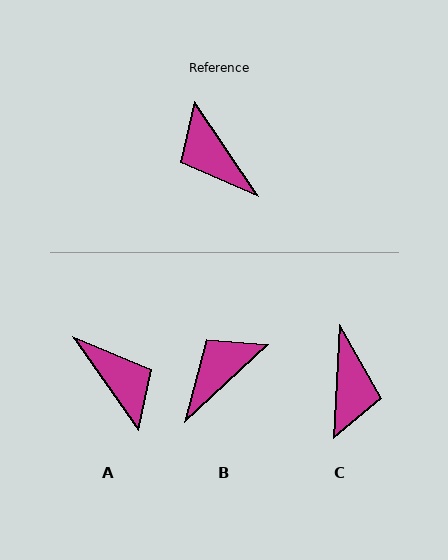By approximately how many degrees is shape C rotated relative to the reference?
Approximately 143 degrees counter-clockwise.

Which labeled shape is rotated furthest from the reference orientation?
A, about 178 degrees away.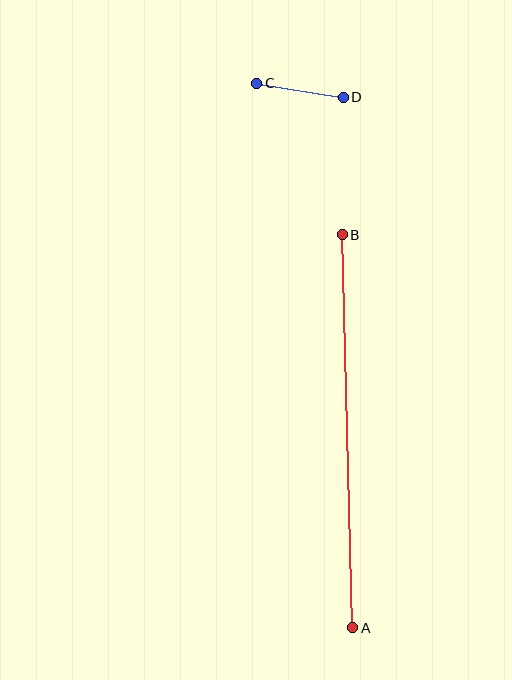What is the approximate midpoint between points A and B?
The midpoint is at approximately (348, 431) pixels.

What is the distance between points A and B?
The distance is approximately 393 pixels.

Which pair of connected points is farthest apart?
Points A and B are farthest apart.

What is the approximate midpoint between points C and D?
The midpoint is at approximately (300, 90) pixels.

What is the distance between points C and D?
The distance is approximately 88 pixels.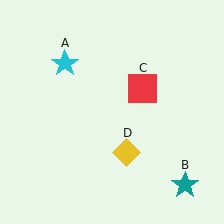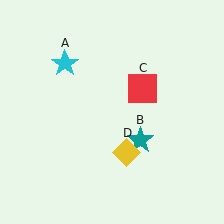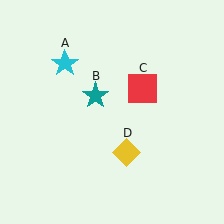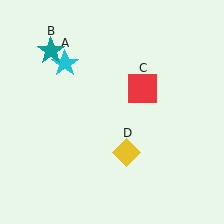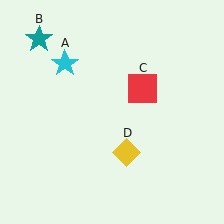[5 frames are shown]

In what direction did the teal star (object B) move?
The teal star (object B) moved up and to the left.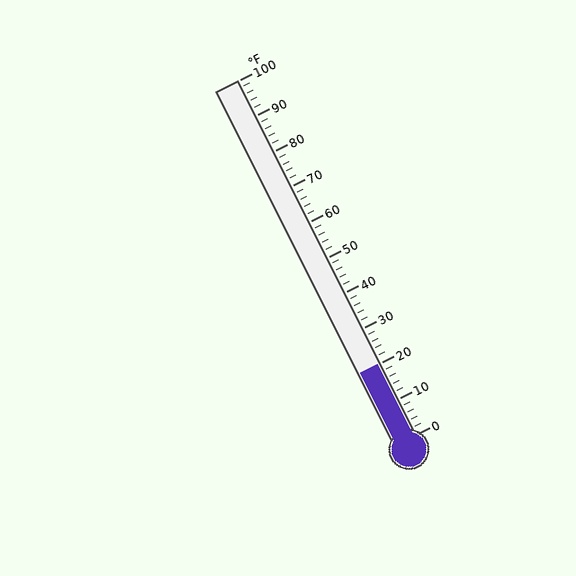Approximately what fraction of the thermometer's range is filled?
The thermometer is filled to approximately 20% of its range.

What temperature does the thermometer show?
The thermometer shows approximately 20°F.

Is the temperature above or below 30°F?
The temperature is below 30°F.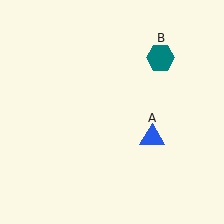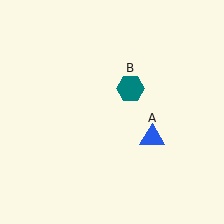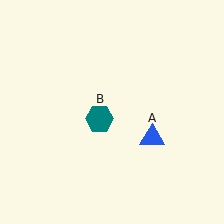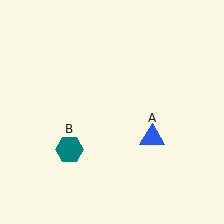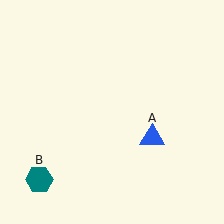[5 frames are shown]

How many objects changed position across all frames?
1 object changed position: teal hexagon (object B).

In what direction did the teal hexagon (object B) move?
The teal hexagon (object B) moved down and to the left.